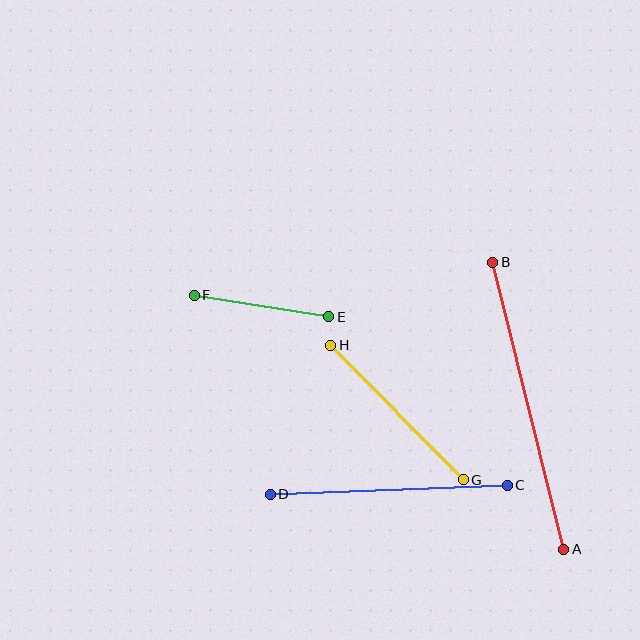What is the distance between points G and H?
The distance is approximately 189 pixels.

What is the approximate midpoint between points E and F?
The midpoint is at approximately (261, 306) pixels.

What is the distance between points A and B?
The distance is approximately 296 pixels.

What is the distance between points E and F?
The distance is approximately 137 pixels.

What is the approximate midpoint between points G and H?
The midpoint is at approximately (397, 413) pixels.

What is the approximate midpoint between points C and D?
The midpoint is at approximately (389, 490) pixels.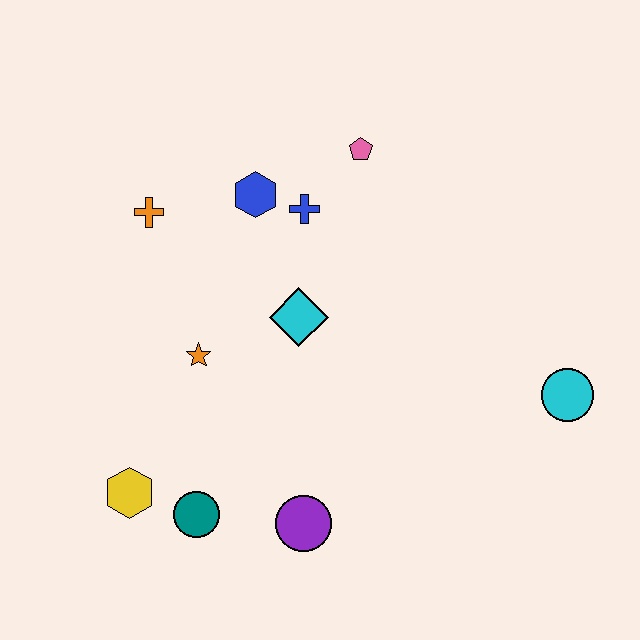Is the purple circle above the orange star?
No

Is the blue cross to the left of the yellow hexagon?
No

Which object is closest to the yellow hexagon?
The teal circle is closest to the yellow hexagon.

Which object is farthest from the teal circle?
The pink pentagon is farthest from the teal circle.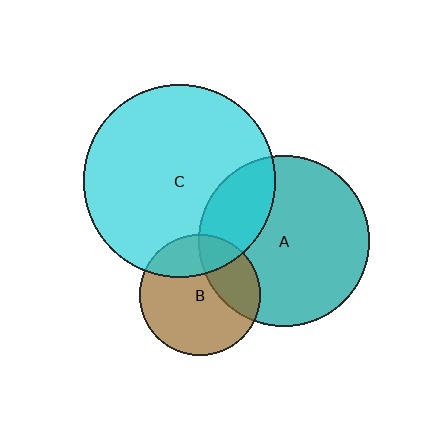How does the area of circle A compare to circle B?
Approximately 2.0 times.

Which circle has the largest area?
Circle C (cyan).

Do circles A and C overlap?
Yes.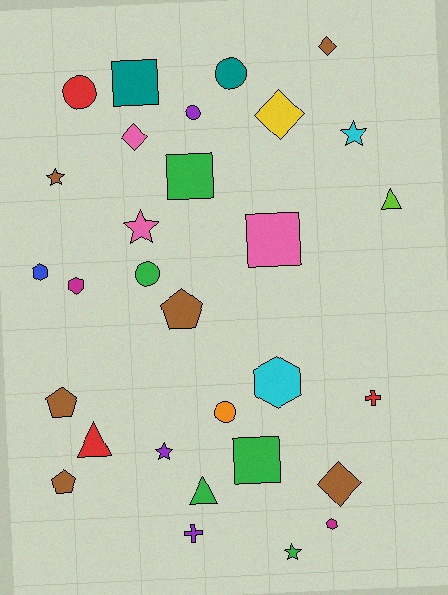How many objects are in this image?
There are 30 objects.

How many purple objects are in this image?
There are 3 purple objects.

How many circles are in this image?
There are 5 circles.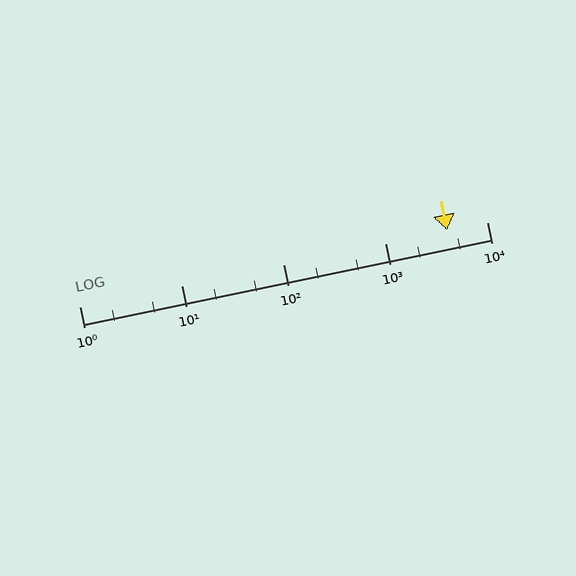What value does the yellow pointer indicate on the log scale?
The pointer indicates approximately 4100.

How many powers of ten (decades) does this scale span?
The scale spans 4 decades, from 1 to 10000.